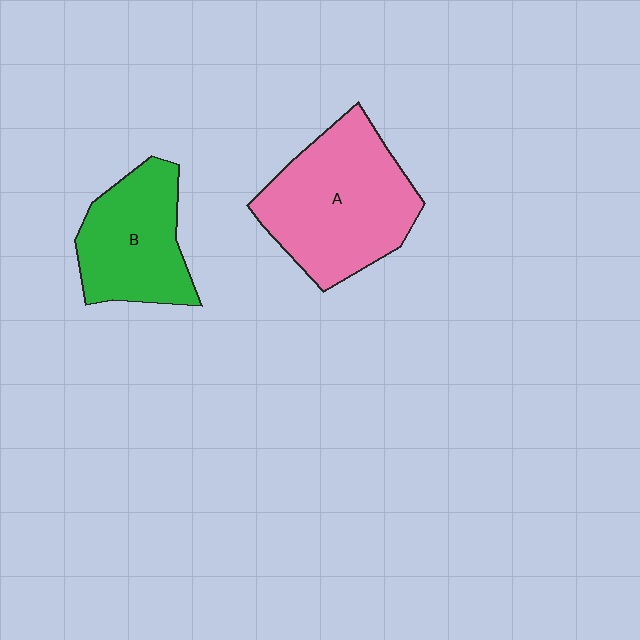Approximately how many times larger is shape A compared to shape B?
Approximately 1.4 times.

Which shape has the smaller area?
Shape B (green).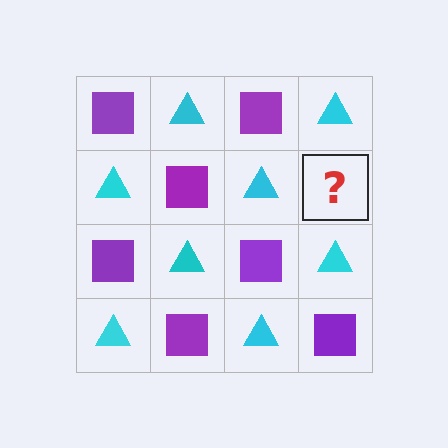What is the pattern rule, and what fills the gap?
The rule is that it alternates purple square and cyan triangle in a checkerboard pattern. The gap should be filled with a purple square.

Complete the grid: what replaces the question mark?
The question mark should be replaced with a purple square.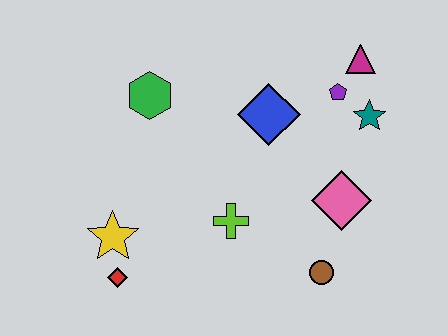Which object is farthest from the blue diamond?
The red diamond is farthest from the blue diamond.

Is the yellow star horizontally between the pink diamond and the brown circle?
No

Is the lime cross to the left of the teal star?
Yes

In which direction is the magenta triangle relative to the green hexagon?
The magenta triangle is to the right of the green hexagon.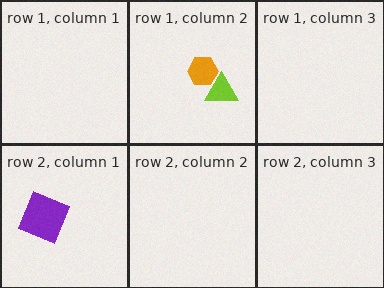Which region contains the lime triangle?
The row 1, column 2 region.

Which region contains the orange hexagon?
The row 1, column 2 region.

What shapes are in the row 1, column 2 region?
The lime triangle, the orange hexagon.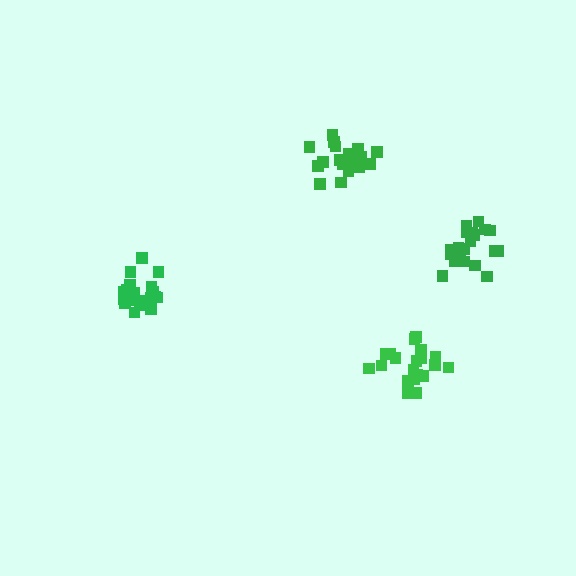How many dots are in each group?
Group 1: 21 dots, Group 2: 20 dots, Group 3: 19 dots, Group 4: 21 dots (81 total).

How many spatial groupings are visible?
There are 4 spatial groupings.